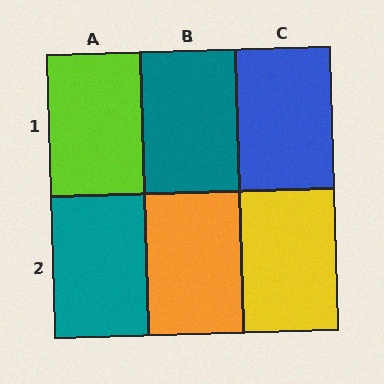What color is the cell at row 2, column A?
Teal.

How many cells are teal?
2 cells are teal.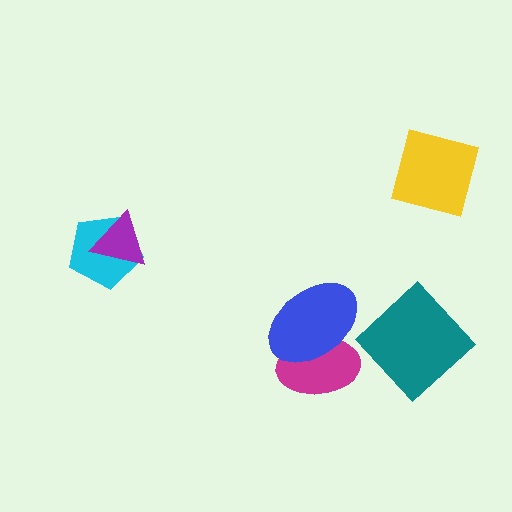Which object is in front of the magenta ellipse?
The blue ellipse is in front of the magenta ellipse.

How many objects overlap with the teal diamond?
0 objects overlap with the teal diamond.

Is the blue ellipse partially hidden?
No, no other shape covers it.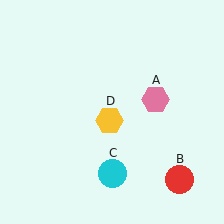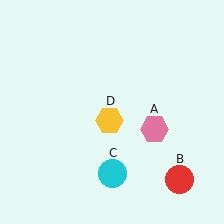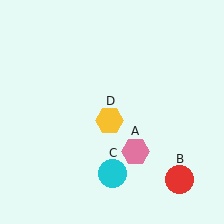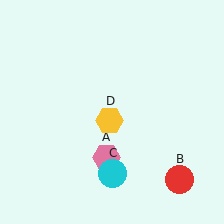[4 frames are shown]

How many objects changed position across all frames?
1 object changed position: pink hexagon (object A).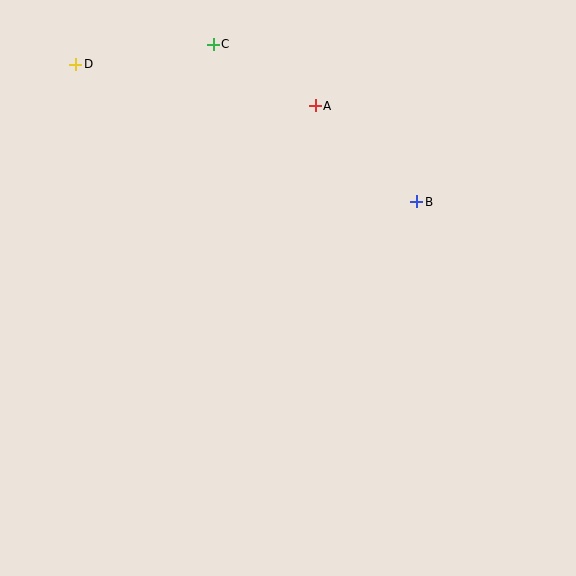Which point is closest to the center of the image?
Point B at (417, 202) is closest to the center.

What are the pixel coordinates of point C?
Point C is at (213, 44).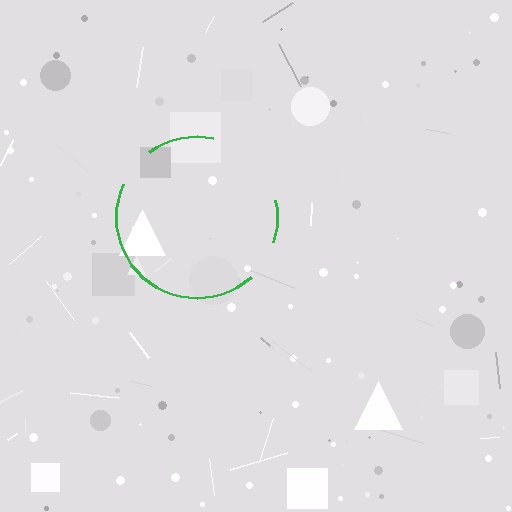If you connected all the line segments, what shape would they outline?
They would outline a circle.